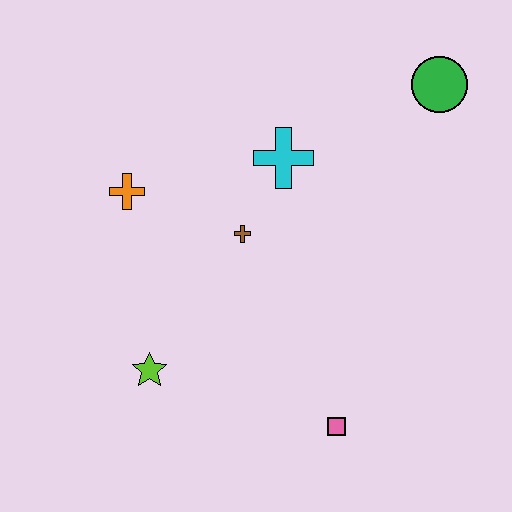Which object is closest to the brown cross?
The cyan cross is closest to the brown cross.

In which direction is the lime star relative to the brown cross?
The lime star is below the brown cross.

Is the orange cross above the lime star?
Yes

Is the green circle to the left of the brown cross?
No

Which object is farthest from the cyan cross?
The pink square is farthest from the cyan cross.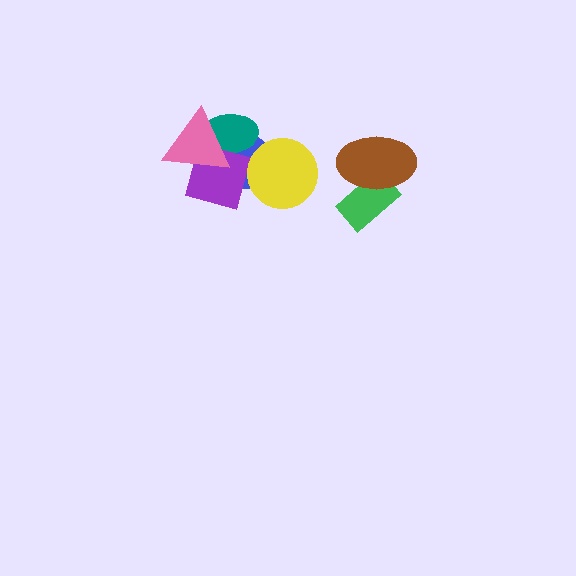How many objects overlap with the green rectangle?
1 object overlaps with the green rectangle.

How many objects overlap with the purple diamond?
4 objects overlap with the purple diamond.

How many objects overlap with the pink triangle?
3 objects overlap with the pink triangle.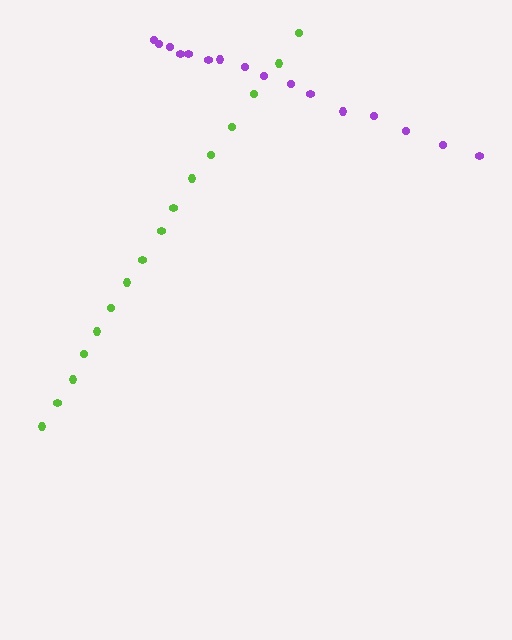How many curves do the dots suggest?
There are 2 distinct paths.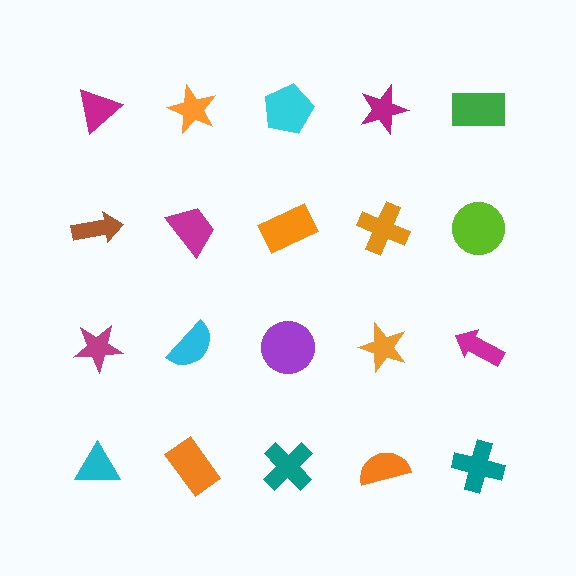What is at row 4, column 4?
An orange semicircle.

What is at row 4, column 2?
An orange rectangle.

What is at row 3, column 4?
An orange star.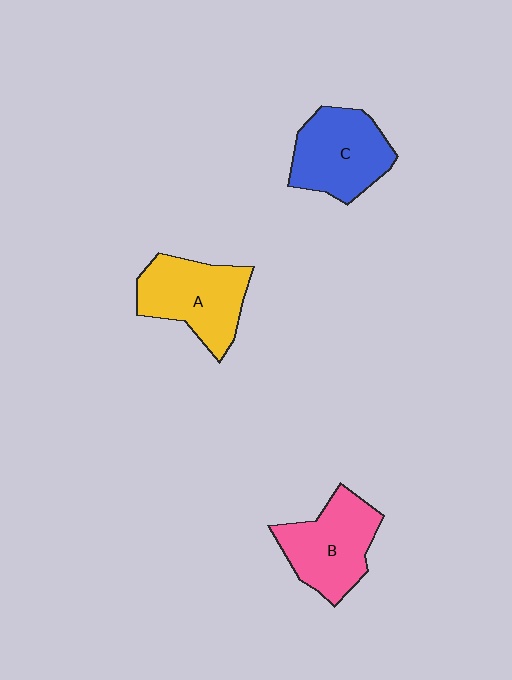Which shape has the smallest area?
Shape B (pink).